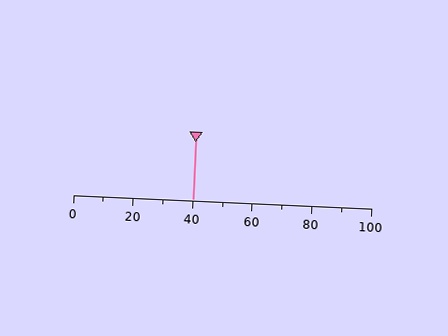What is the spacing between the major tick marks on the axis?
The major ticks are spaced 20 apart.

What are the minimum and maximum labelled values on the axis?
The axis runs from 0 to 100.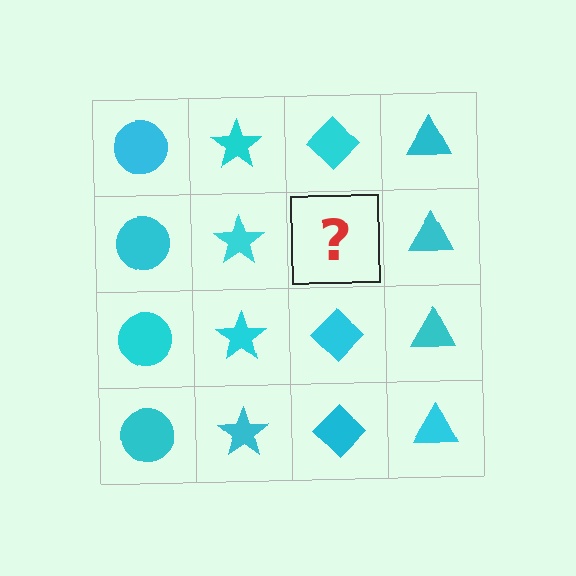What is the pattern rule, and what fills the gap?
The rule is that each column has a consistent shape. The gap should be filled with a cyan diamond.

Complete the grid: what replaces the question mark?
The question mark should be replaced with a cyan diamond.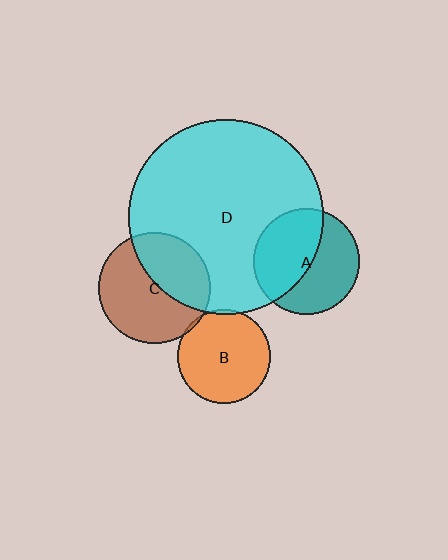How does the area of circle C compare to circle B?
Approximately 1.4 times.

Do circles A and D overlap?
Yes.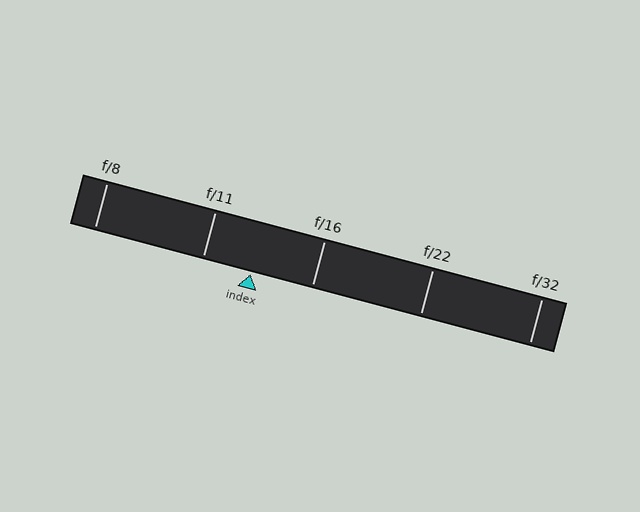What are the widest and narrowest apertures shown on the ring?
The widest aperture shown is f/8 and the narrowest is f/32.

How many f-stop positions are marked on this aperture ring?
There are 5 f-stop positions marked.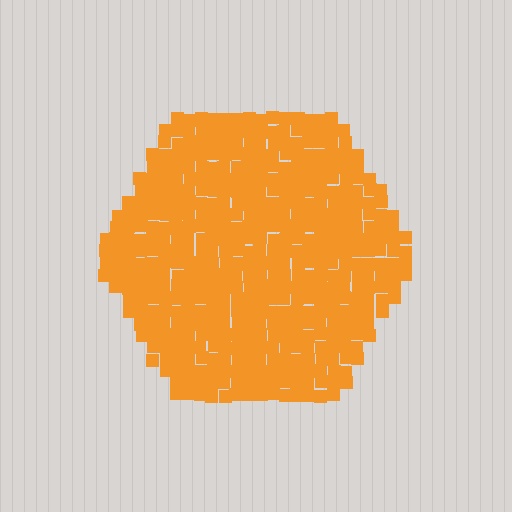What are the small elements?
The small elements are squares.